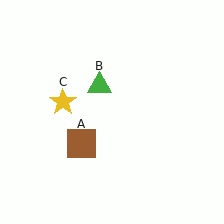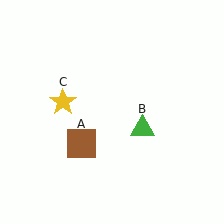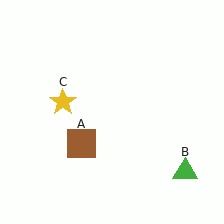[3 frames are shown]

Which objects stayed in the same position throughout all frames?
Brown square (object A) and yellow star (object C) remained stationary.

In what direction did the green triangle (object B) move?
The green triangle (object B) moved down and to the right.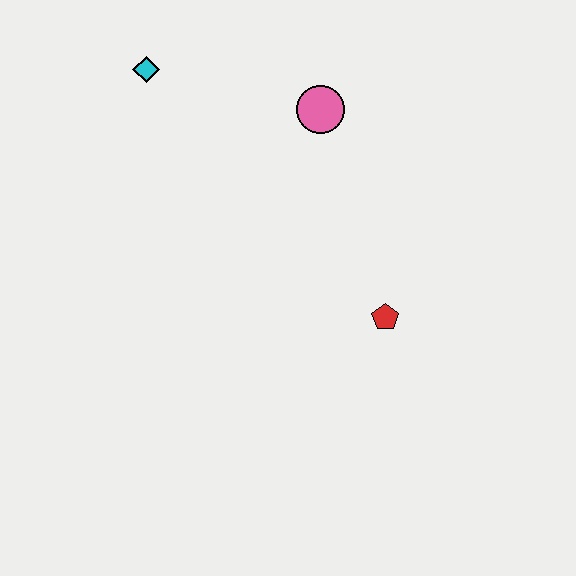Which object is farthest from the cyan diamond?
The red pentagon is farthest from the cyan diamond.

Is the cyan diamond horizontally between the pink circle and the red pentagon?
No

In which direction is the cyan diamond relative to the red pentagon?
The cyan diamond is above the red pentagon.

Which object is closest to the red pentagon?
The pink circle is closest to the red pentagon.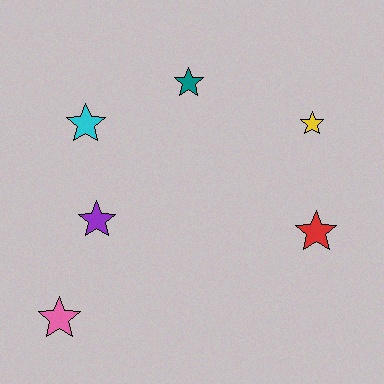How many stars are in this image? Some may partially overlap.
There are 6 stars.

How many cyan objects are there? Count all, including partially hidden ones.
There is 1 cyan object.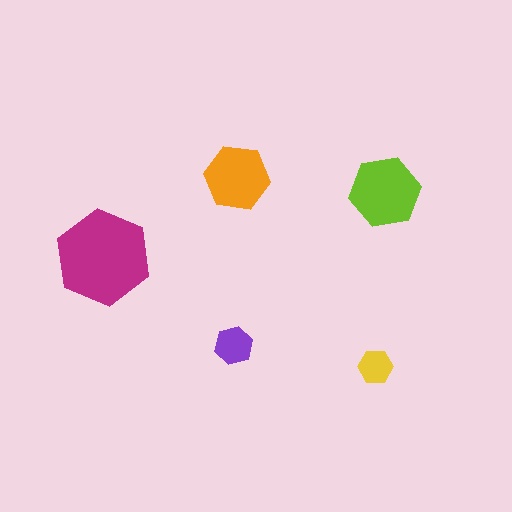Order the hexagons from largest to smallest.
the magenta one, the lime one, the orange one, the purple one, the yellow one.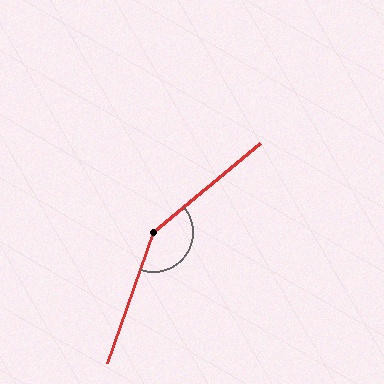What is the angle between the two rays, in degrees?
Approximately 149 degrees.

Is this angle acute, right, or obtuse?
It is obtuse.